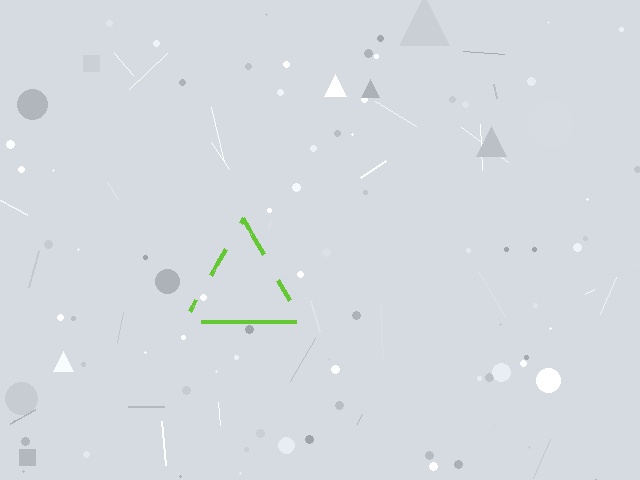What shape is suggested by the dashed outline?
The dashed outline suggests a triangle.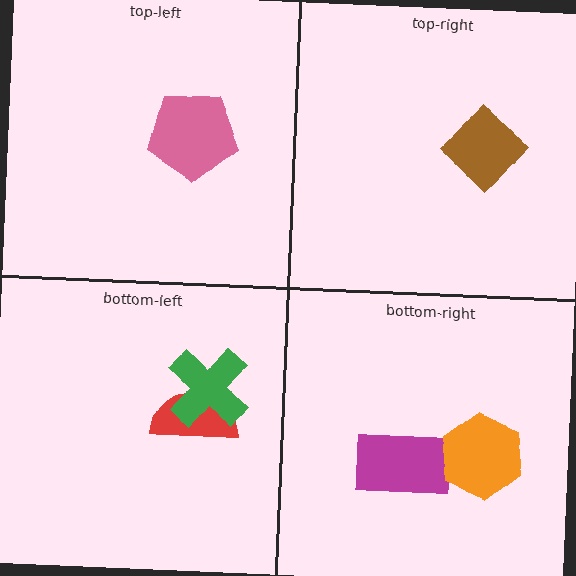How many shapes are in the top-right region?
1.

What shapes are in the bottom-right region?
The magenta rectangle, the orange hexagon.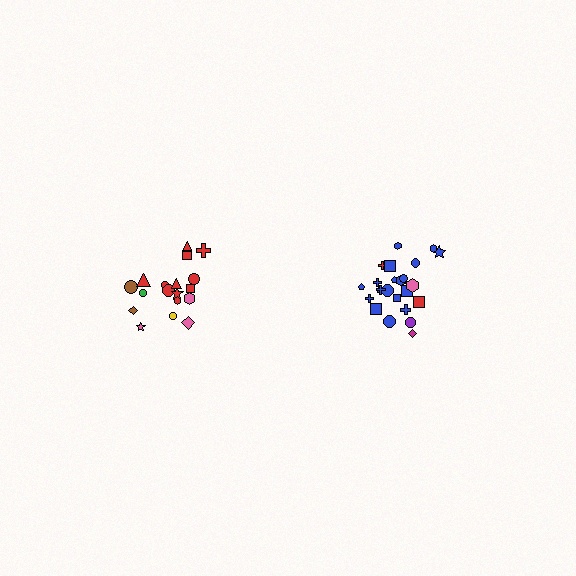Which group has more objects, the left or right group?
The right group.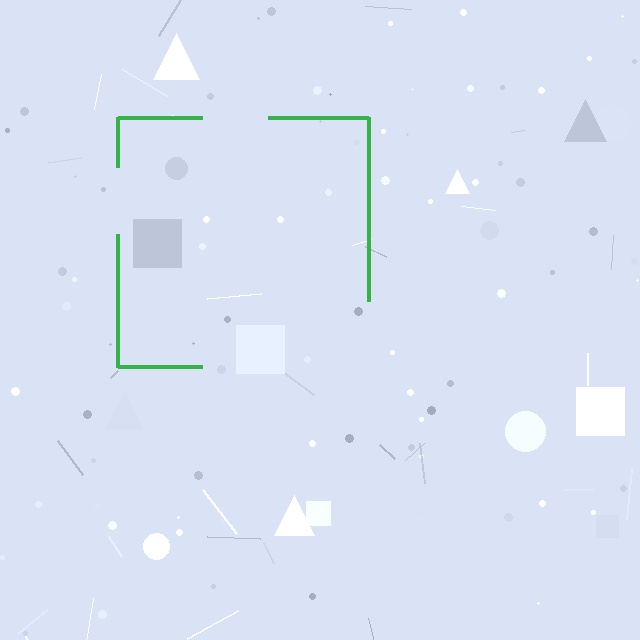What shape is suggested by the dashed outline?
The dashed outline suggests a square.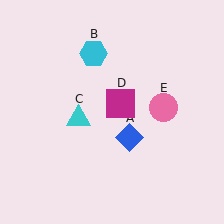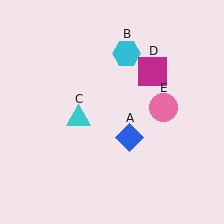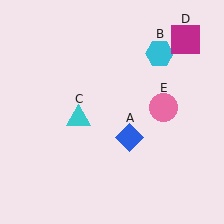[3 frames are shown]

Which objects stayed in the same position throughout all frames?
Blue diamond (object A) and cyan triangle (object C) and pink circle (object E) remained stationary.